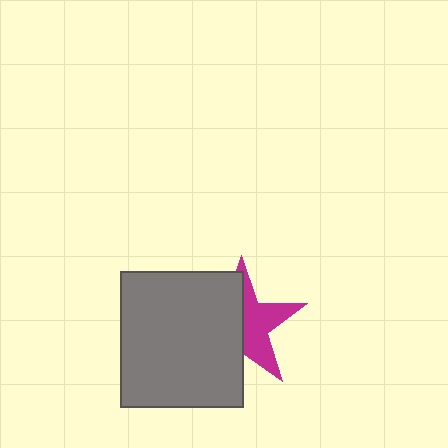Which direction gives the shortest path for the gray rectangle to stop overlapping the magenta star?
Moving left gives the shortest separation.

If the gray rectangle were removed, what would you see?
You would see the complete magenta star.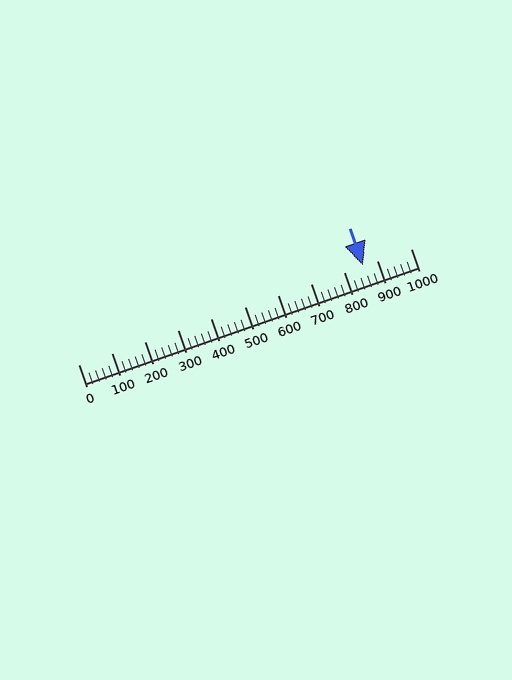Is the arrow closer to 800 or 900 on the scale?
The arrow is closer to 900.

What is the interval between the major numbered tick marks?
The major tick marks are spaced 100 units apart.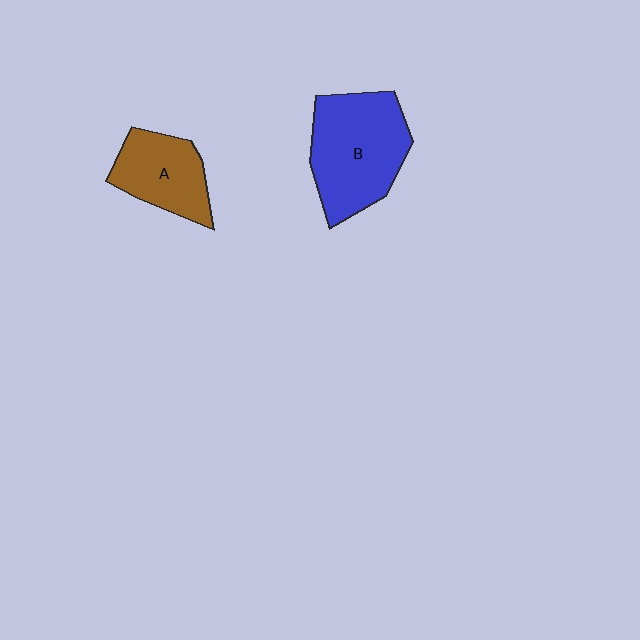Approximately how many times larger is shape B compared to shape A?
Approximately 1.6 times.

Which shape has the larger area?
Shape B (blue).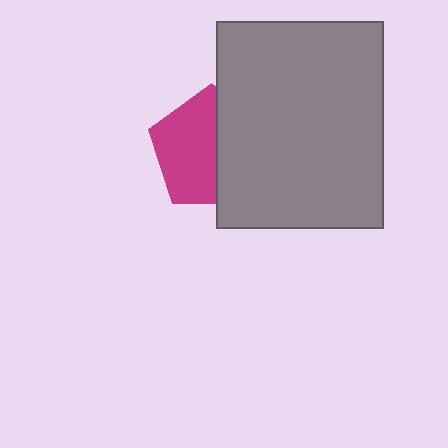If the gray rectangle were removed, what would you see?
You would see the complete magenta pentagon.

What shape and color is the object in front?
The object in front is a gray rectangle.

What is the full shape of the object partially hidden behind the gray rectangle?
The partially hidden object is a magenta pentagon.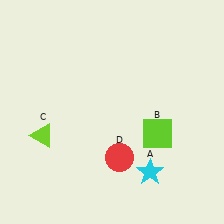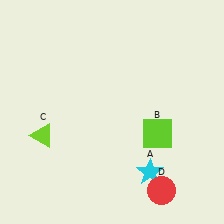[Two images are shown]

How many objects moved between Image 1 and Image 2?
1 object moved between the two images.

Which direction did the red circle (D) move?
The red circle (D) moved right.